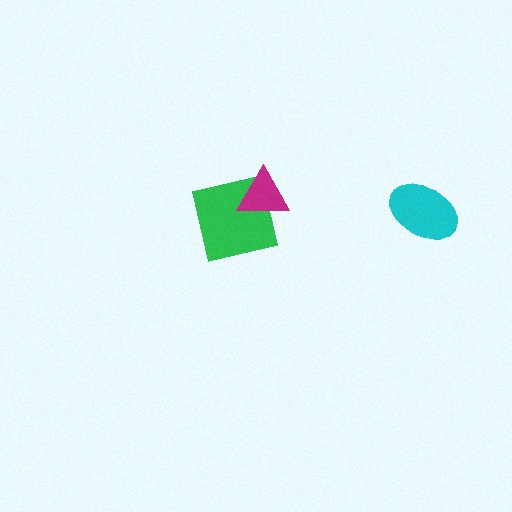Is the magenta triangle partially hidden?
No, no other shape covers it.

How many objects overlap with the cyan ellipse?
0 objects overlap with the cyan ellipse.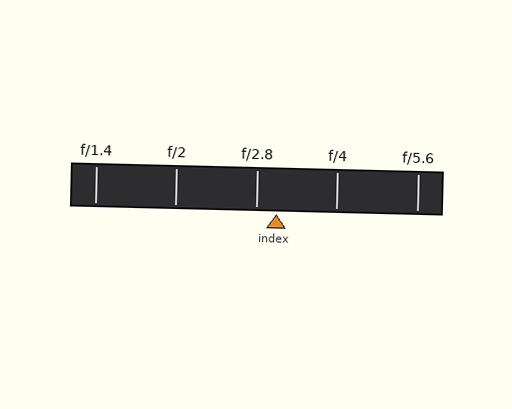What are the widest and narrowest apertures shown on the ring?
The widest aperture shown is f/1.4 and the narrowest is f/5.6.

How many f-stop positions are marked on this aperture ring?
There are 5 f-stop positions marked.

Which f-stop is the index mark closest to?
The index mark is closest to f/2.8.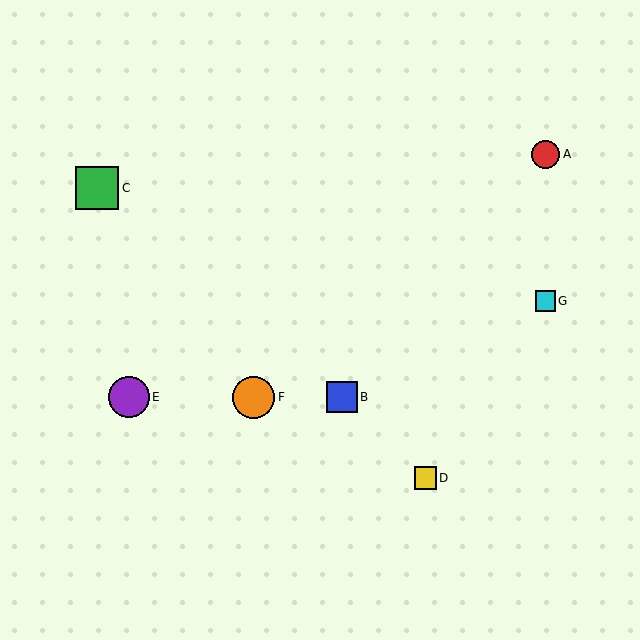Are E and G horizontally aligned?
No, E is at y≈397 and G is at y≈301.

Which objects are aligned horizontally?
Objects B, E, F are aligned horizontally.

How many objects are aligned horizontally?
3 objects (B, E, F) are aligned horizontally.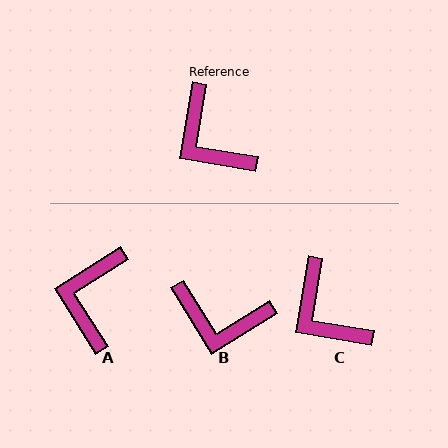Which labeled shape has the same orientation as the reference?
C.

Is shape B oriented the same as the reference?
No, it is off by about 41 degrees.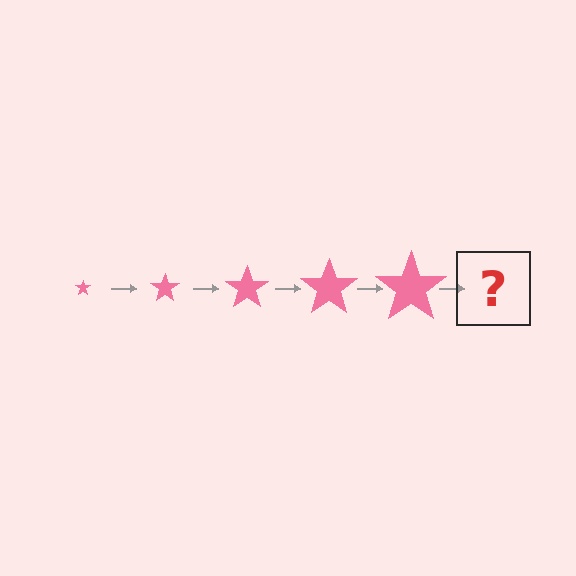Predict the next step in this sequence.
The next step is a pink star, larger than the previous one.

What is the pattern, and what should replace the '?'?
The pattern is that the star gets progressively larger each step. The '?' should be a pink star, larger than the previous one.